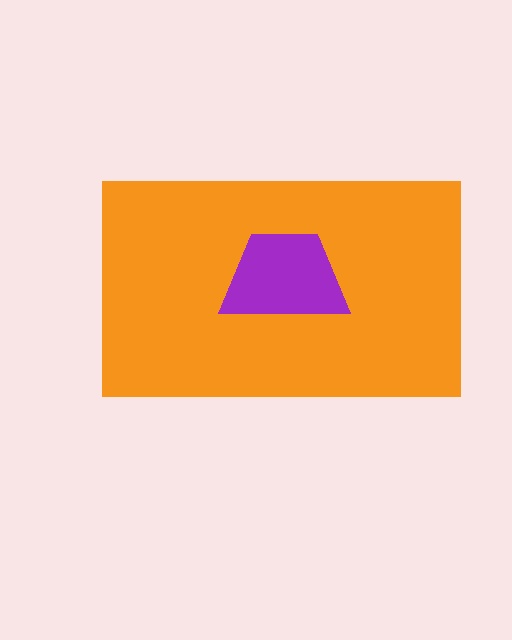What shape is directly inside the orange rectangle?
The purple trapezoid.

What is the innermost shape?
The purple trapezoid.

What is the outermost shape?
The orange rectangle.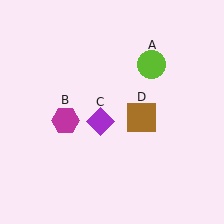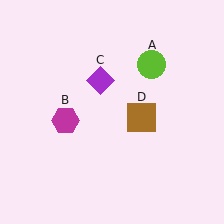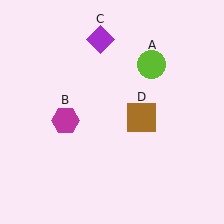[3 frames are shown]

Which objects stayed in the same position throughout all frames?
Lime circle (object A) and magenta hexagon (object B) and brown square (object D) remained stationary.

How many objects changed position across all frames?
1 object changed position: purple diamond (object C).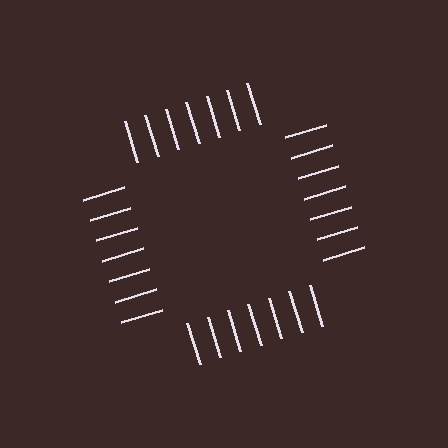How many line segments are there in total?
28 — 7 along each of the 4 edges.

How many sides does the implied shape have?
4 sides — the line-ends trace a square.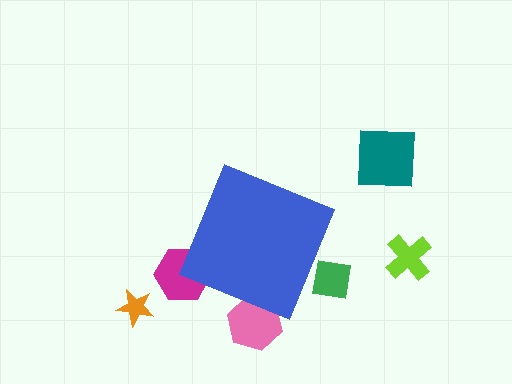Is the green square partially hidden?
Yes, the green square is partially hidden behind the blue diamond.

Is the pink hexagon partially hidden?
Yes, the pink hexagon is partially hidden behind the blue diamond.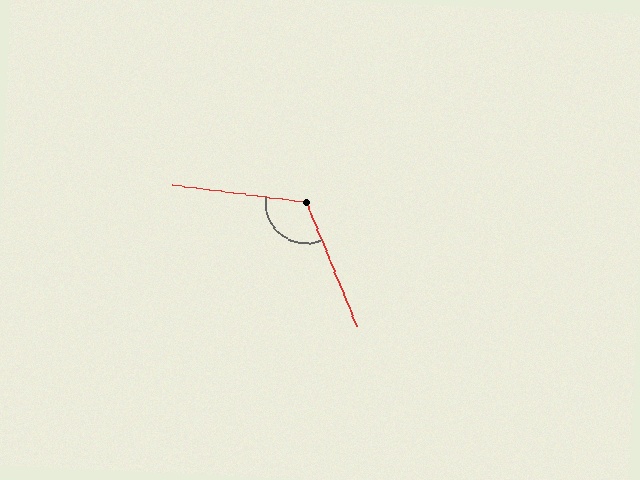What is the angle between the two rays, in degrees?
Approximately 120 degrees.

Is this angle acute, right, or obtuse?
It is obtuse.